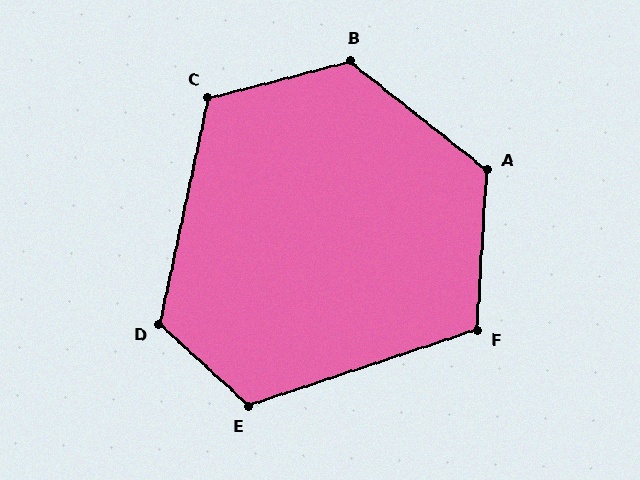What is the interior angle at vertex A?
Approximately 125 degrees (obtuse).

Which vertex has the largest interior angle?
B, at approximately 127 degrees.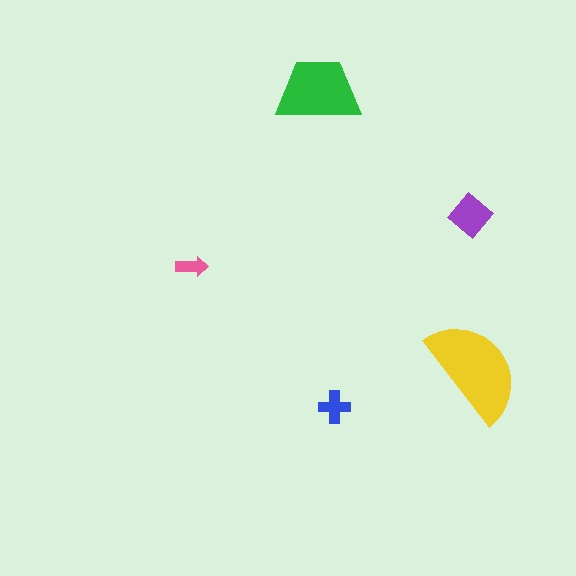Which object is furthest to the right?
The yellow semicircle is rightmost.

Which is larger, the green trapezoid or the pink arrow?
The green trapezoid.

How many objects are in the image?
There are 5 objects in the image.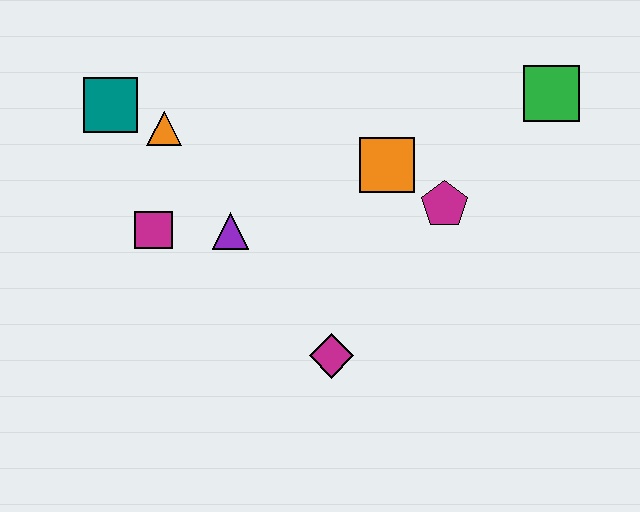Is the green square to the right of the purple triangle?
Yes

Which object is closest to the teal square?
The orange triangle is closest to the teal square.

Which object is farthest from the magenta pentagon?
The teal square is farthest from the magenta pentagon.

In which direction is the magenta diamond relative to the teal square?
The magenta diamond is below the teal square.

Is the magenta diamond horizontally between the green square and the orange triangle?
Yes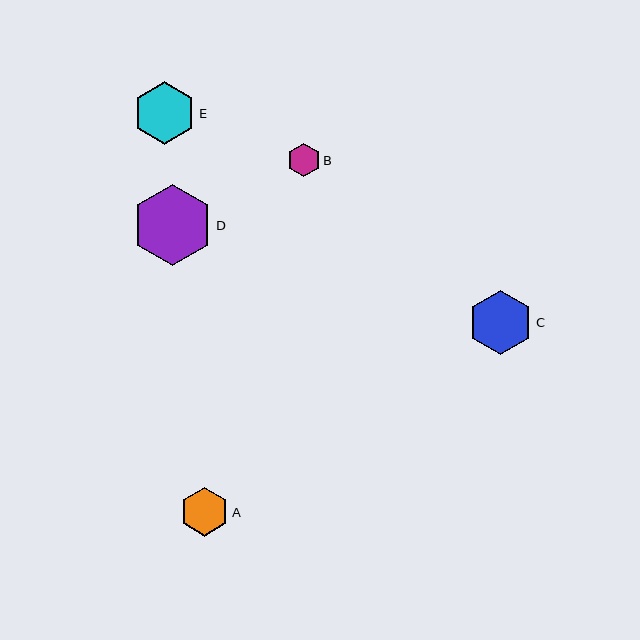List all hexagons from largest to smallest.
From largest to smallest: D, C, E, A, B.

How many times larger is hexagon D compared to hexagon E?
Hexagon D is approximately 1.3 times the size of hexagon E.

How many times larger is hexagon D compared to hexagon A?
Hexagon D is approximately 1.7 times the size of hexagon A.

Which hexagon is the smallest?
Hexagon B is the smallest with a size of approximately 34 pixels.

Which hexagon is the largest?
Hexagon D is the largest with a size of approximately 82 pixels.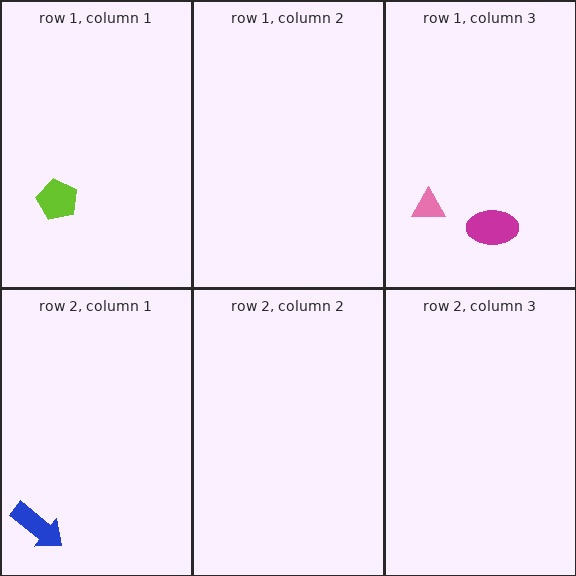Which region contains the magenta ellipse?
The row 1, column 3 region.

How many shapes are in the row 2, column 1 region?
1.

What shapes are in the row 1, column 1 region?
The lime pentagon.